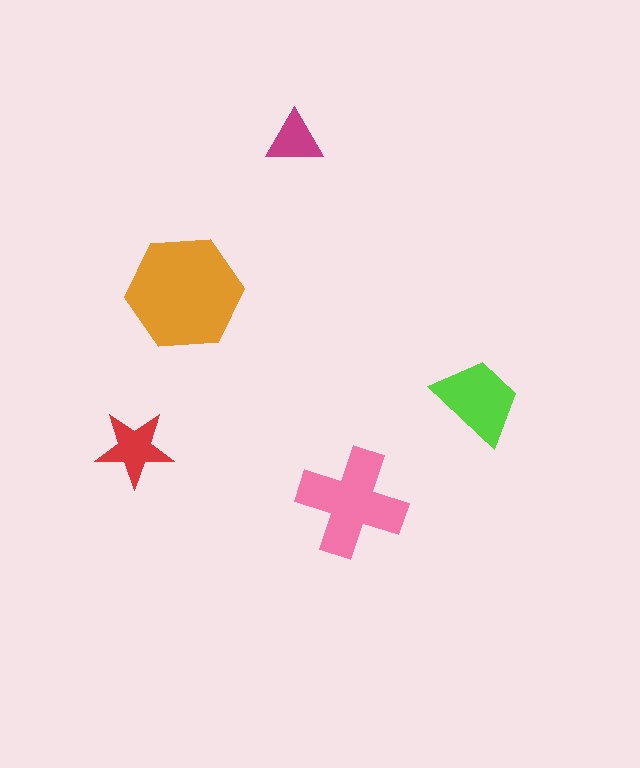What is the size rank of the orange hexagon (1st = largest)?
1st.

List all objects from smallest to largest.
The magenta triangle, the red star, the lime trapezoid, the pink cross, the orange hexagon.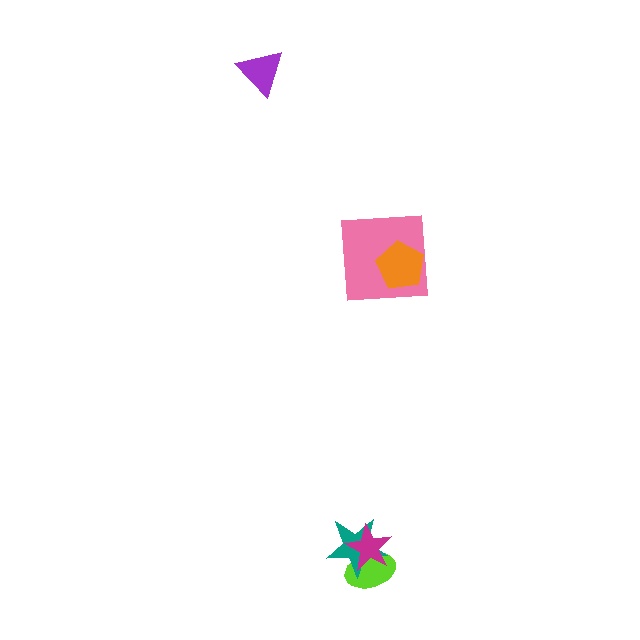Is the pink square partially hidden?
Yes, it is partially covered by another shape.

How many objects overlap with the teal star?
2 objects overlap with the teal star.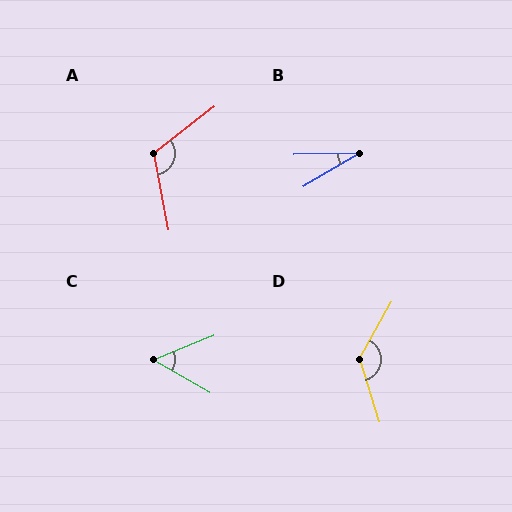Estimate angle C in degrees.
Approximately 52 degrees.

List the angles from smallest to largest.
B (29°), C (52°), A (116°), D (133°).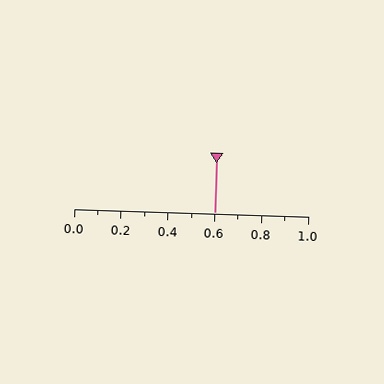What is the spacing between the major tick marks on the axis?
The major ticks are spaced 0.2 apart.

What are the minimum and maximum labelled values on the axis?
The axis runs from 0.0 to 1.0.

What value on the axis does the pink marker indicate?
The marker indicates approximately 0.6.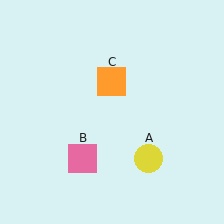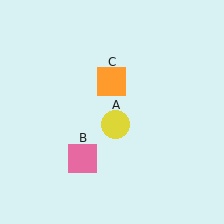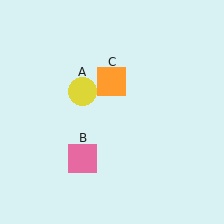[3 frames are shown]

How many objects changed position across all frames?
1 object changed position: yellow circle (object A).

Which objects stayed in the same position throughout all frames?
Pink square (object B) and orange square (object C) remained stationary.